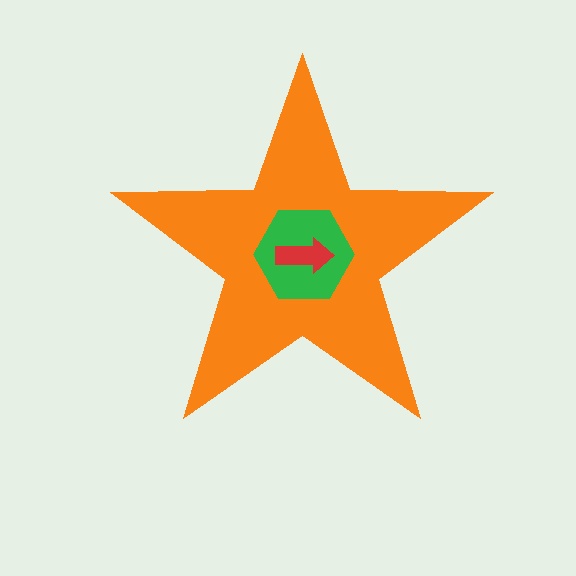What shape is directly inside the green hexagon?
The red arrow.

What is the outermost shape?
The orange star.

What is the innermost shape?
The red arrow.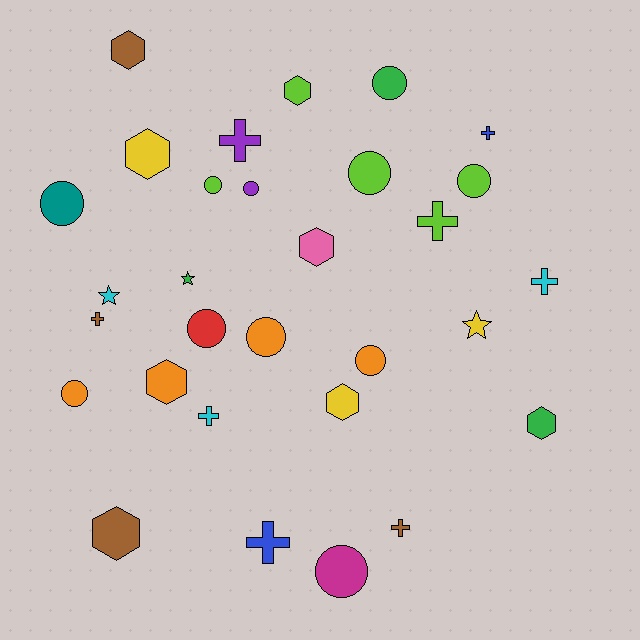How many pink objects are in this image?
There is 1 pink object.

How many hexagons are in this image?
There are 8 hexagons.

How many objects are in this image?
There are 30 objects.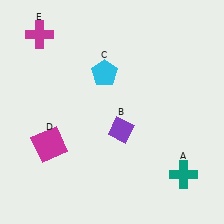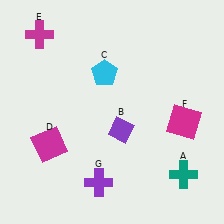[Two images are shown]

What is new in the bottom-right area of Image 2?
A magenta square (F) was added in the bottom-right area of Image 2.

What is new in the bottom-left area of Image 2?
A purple cross (G) was added in the bottom-left area of Image 2.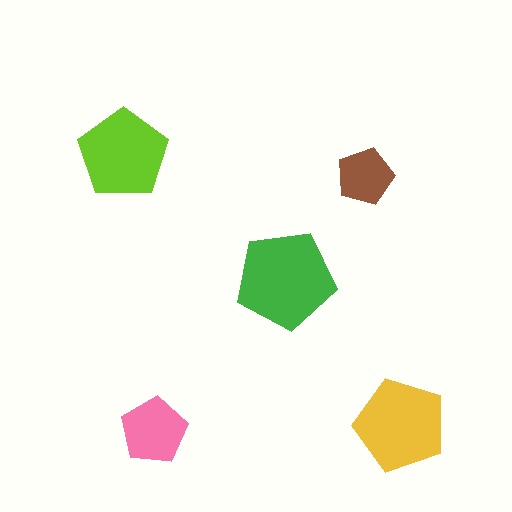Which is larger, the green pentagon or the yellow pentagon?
The green one.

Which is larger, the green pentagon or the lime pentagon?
The green one.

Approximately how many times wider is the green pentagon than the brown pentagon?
About 1.5 times wider.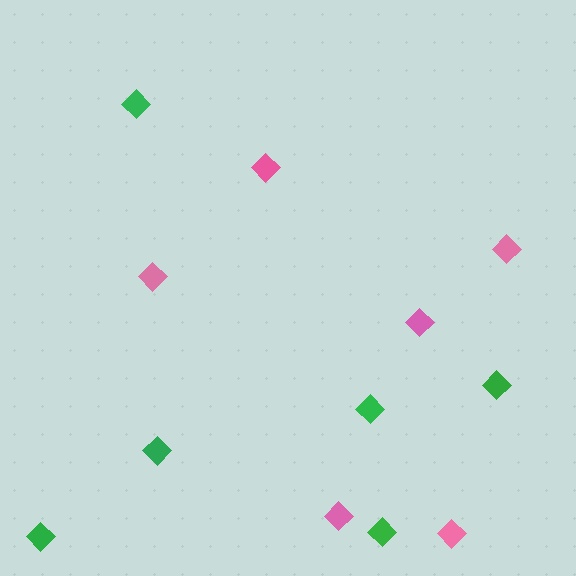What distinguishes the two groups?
There are 2 groups: one group of pink diamonds (6) and one group of green diamonds (6).